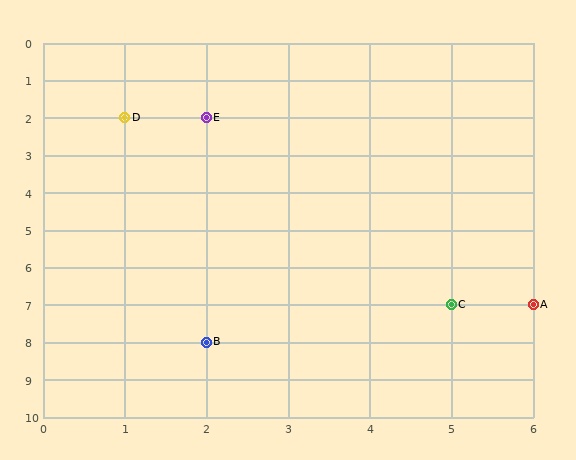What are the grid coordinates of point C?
Point C is at grid coordinates (5, 7).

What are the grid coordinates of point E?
Point E is at grid coordinates (2, 2).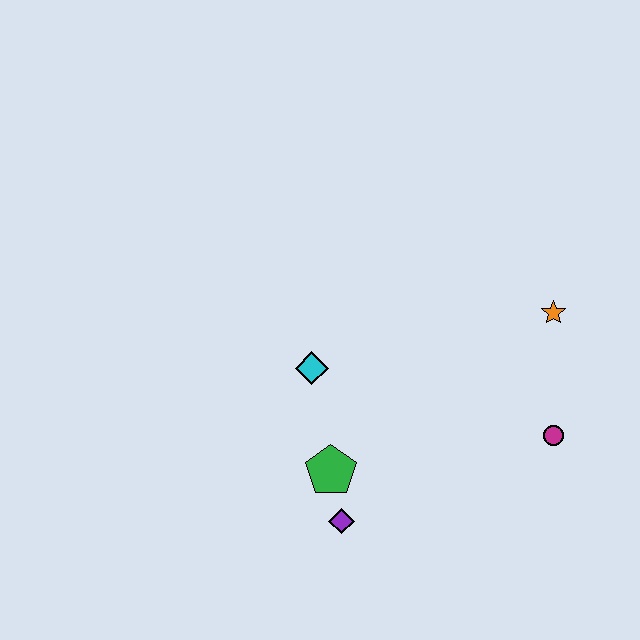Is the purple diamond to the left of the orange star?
Yes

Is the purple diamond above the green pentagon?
No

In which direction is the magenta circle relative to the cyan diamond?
The magenta circle is to the right of the cyan diamond.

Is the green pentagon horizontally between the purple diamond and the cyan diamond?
Yes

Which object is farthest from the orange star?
The purple diamond is farthest from the orange star.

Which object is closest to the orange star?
The magenta circle is closest to the orange star.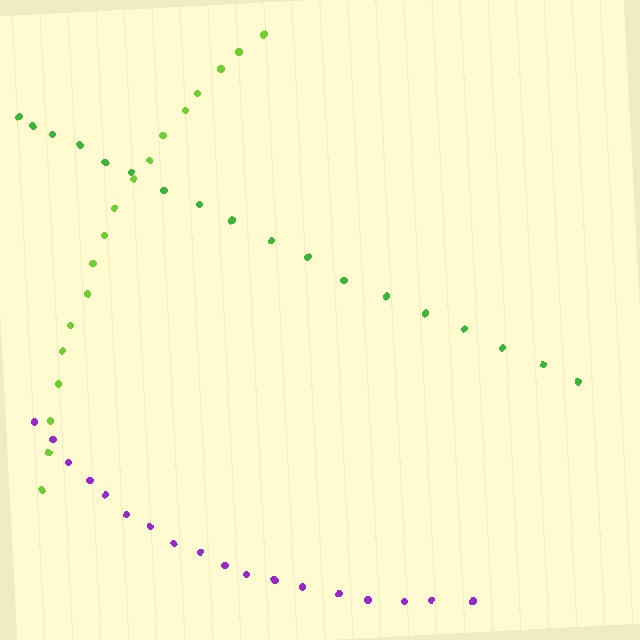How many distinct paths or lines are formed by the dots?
There are 3 distinct paths.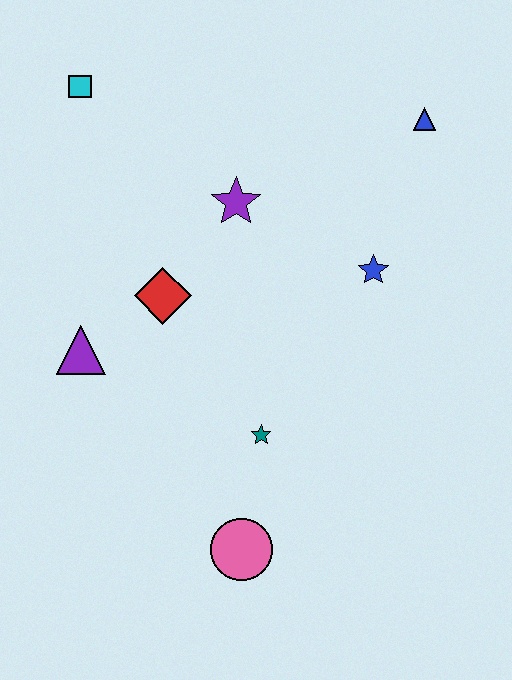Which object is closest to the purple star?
The red diamond is closest to the purple star.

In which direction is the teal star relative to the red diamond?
The teal star is below the red diamond.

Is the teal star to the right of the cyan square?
Yes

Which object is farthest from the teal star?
The cyan square is farthest from the teal star.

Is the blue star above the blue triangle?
No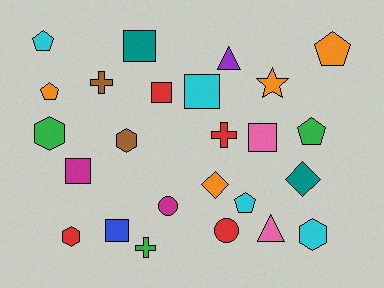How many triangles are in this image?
There are 2 triangles.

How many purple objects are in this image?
There is 1 purple object.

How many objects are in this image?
There are 25 objects.